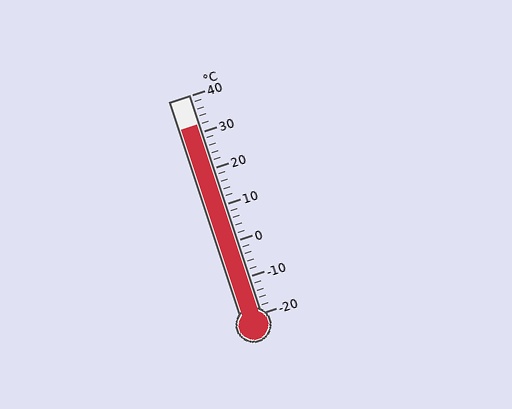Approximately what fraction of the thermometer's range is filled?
The thermometer is filled to approximately 85% of its range.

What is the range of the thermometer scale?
The thermometer scale ranges from -20°C to 40°C.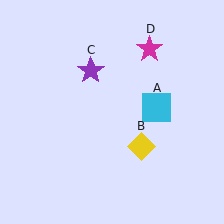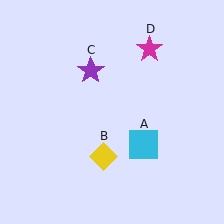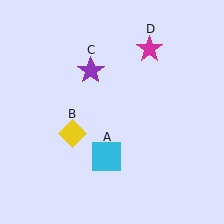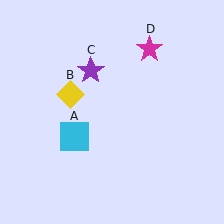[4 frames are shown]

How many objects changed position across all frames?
2 objects changed position: cyan square (object A), yellow diamond (object B).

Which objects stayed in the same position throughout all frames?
Purple star (object C) and magenta star (object D) remained stationary.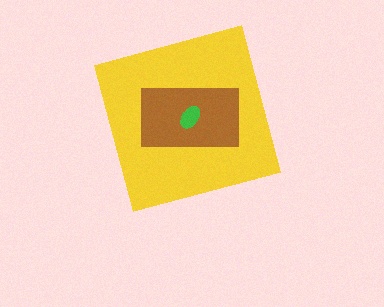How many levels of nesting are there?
3.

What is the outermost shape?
The yellow square.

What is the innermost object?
The green ellipse.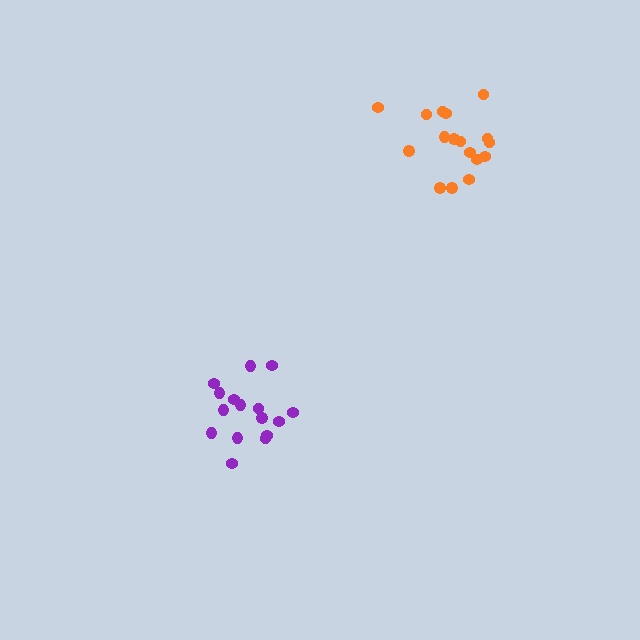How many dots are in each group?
Group 1: 16 dots, Group 2: 17 dots (33 total).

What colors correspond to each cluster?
The clusters are colored: purple, orange.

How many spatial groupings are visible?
There are 2 spatial groupings.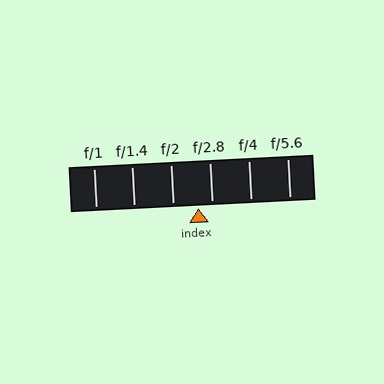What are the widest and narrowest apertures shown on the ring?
The widest aperture shown is f/1 and the narrowest is f/5.6.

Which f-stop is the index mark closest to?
The index mark is closest to f/2.8.